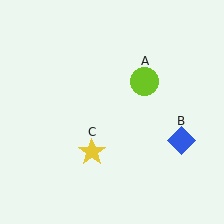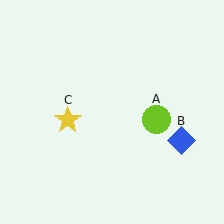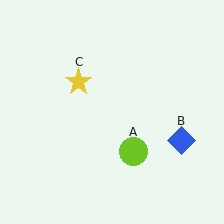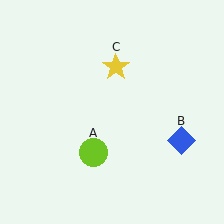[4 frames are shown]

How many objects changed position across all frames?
2 objects changed position: lime circle (object A), yellow star (object C).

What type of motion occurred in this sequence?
The lime circle (object A), yellow star (object C) rotated clockwise around the center of the scene.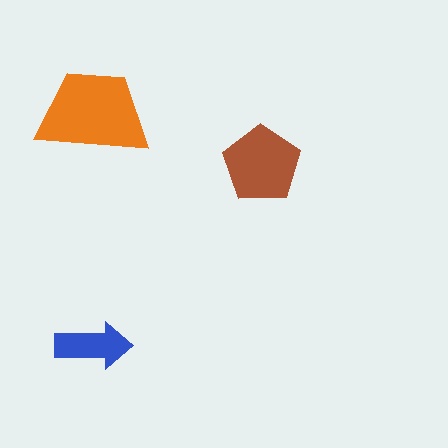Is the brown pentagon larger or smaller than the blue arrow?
Larger.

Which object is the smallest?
The blue arrow.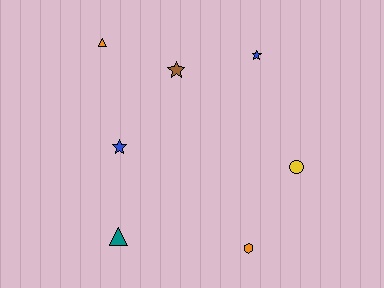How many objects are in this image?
There are 7 objects.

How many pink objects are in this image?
There are no pink objects.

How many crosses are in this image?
There are no crosses.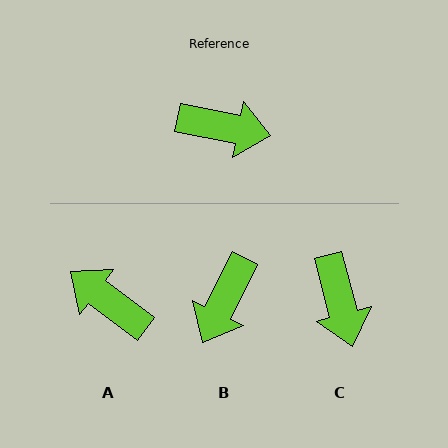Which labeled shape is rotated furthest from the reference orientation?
A, about 153 degrees away.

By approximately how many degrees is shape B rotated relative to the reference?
Approximately 106 degrees clockwise.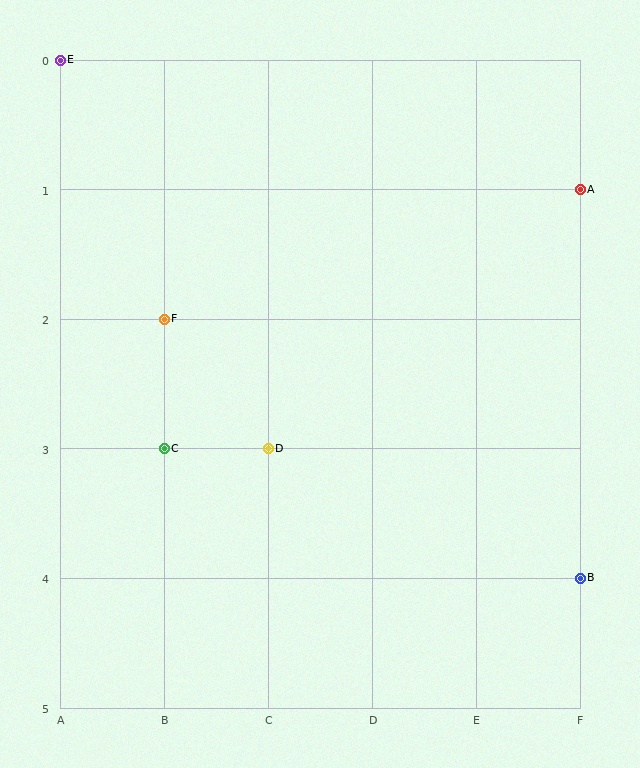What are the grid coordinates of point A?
Point A is at grid coordinates (F, 1).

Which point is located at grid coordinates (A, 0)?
Point E is at (A, 0).